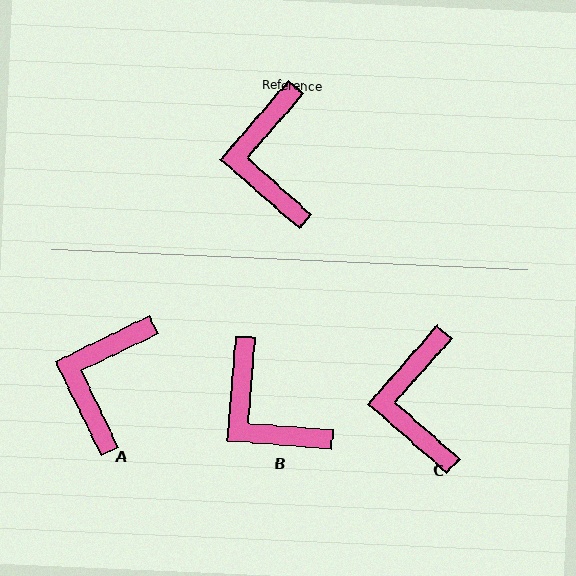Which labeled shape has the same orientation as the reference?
C.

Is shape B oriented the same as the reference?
No, it is off by about 37 degrees.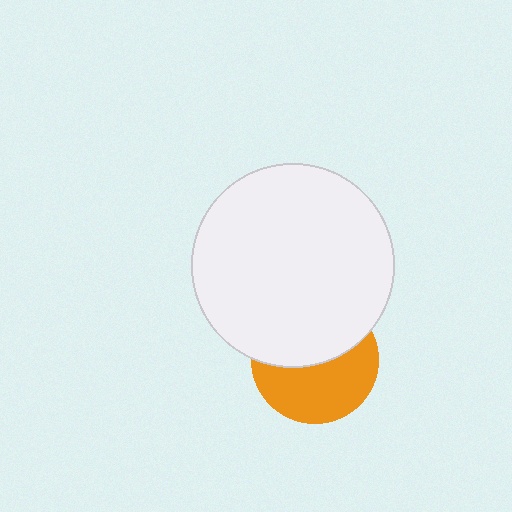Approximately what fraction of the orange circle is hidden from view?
Roughly 48% of the orange circle is hidden behind the white circle.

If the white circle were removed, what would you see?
You would see the complete orange circle.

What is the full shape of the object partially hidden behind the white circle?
The partially hidden object is an orange circle.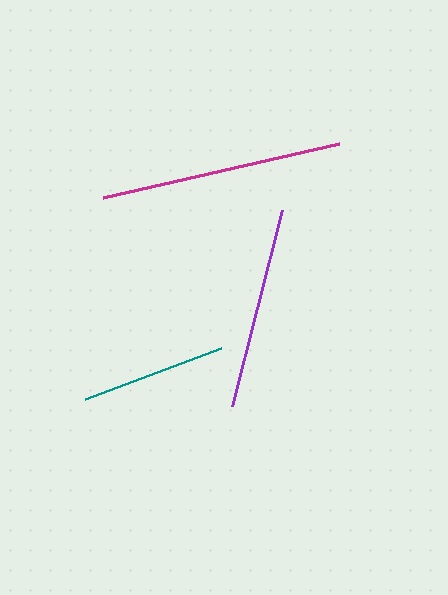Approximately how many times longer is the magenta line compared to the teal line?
The magenta line is approximately 1.7 times the length of the teal line.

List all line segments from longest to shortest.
From longest to shortest: magenta, purple, teal.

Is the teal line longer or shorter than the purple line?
The purple line is longer than the teal line.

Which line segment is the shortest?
The teal line is the shortest at approximately 145 pixels.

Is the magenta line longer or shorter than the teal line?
The magenta line is longer than the teal line.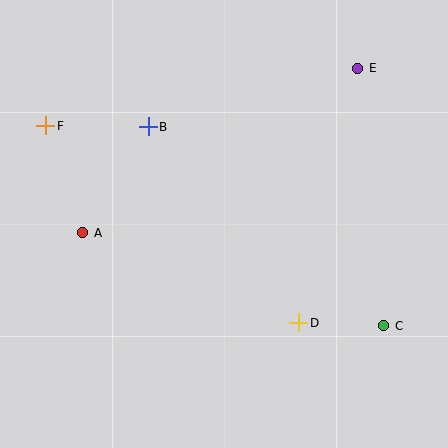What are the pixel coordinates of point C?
Point C is at (384, 326).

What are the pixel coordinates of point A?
Point A is at (83, 233).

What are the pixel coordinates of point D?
Point D is at (299, 323).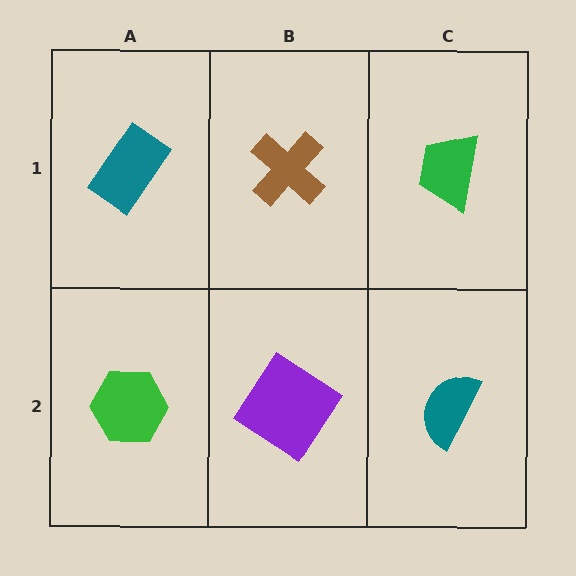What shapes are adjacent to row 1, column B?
A purple diamond (row 2, column B), a teal rectangle (row 1, column A), a green trapezoid (row 1, column C).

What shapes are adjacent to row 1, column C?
A teal semicircle (row 2, column C), a brown cross (row 1, column B).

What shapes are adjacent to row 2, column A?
A teal rectangle (row 1, column A), a purple diamond (row 2, column B).